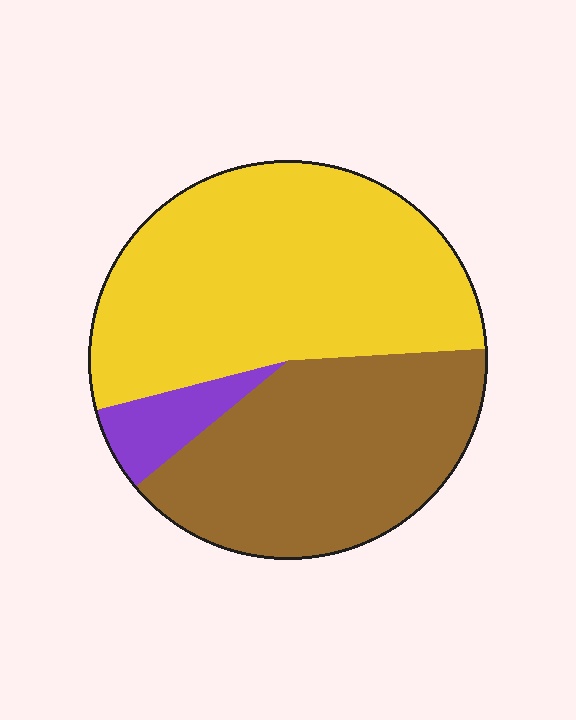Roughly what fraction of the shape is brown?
Brown covers roughly 40% of the shape.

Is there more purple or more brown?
Brown.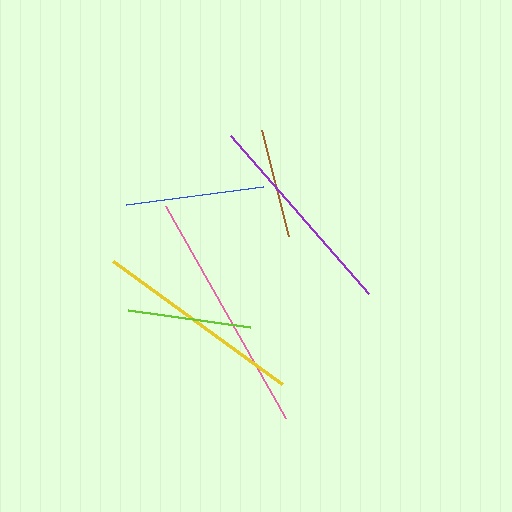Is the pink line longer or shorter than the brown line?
The pink line is longer than the brown line.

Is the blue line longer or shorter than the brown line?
The blue line is longer than the brown line.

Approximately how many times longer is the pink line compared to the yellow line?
The pink line is approximately 1.2 times the length of the yellow line.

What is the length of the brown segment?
The brown segment is approximately 109 pixels long.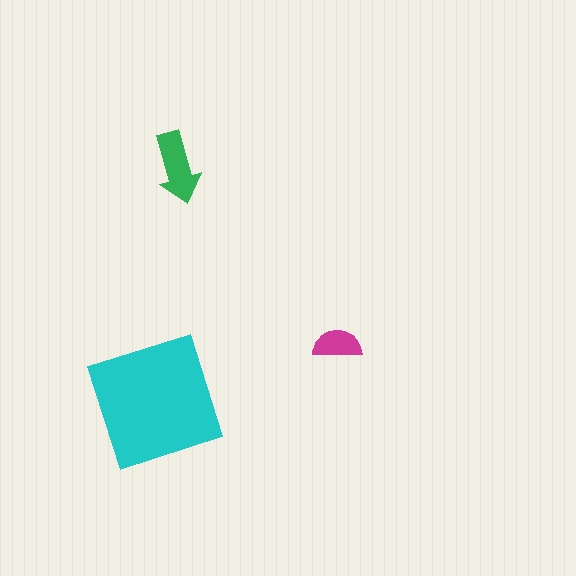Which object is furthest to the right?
The magenta semicircle is rightmost.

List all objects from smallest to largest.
The magenta semicircle, the green arrow, the cyan square.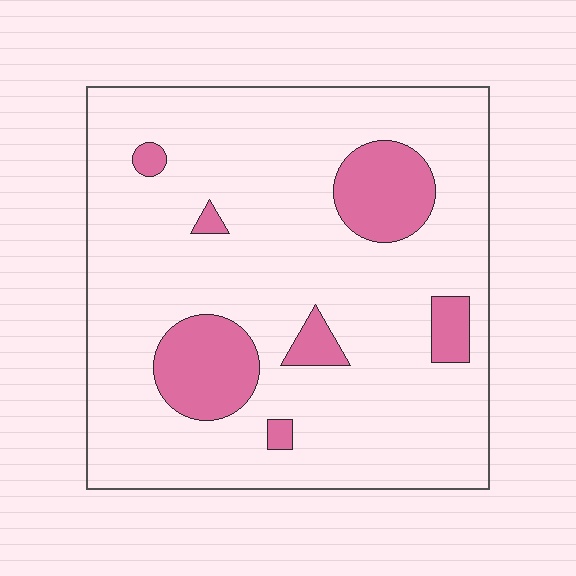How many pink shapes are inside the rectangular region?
7.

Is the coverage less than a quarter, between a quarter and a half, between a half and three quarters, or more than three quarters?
Less than a quarter.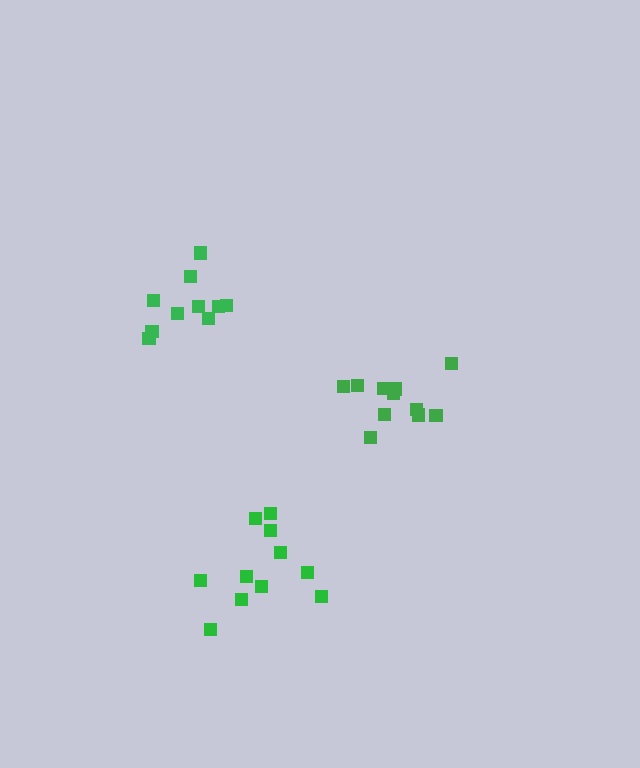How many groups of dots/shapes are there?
There are 3 groups.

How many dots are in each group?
Group 1: 11 dots, Group 2: 11 dots, Group 3: 10 dots (32 total).